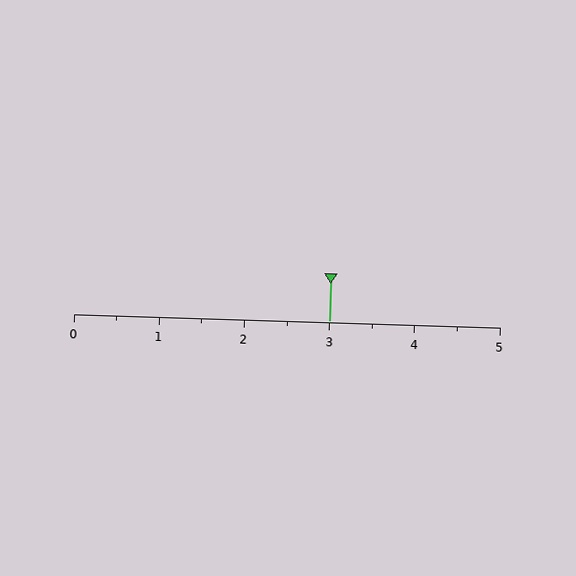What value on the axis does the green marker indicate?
The marker indicates approximately 3.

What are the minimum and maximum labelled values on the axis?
The axis runs from 0 to 5.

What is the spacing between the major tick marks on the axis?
The major ticks are spaced 1 apart.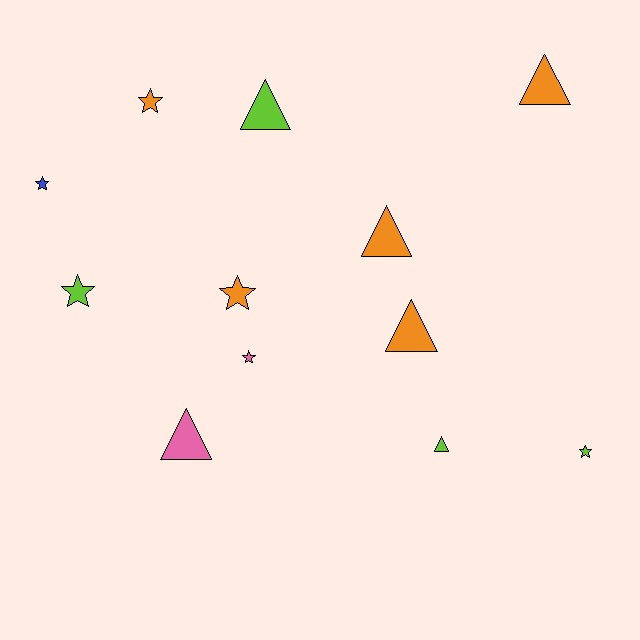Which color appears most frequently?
Orange, with 5 objects.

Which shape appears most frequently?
Triangle, with 6 objects.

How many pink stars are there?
There is 1 pink star.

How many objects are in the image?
There are 12 objects.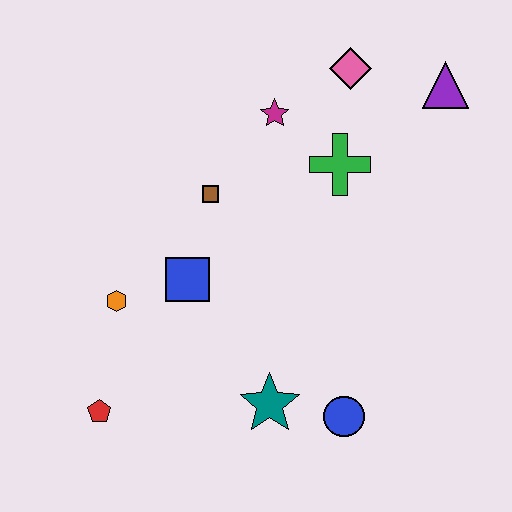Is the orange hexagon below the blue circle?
No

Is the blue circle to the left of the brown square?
No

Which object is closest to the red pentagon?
The orange hexagon is closest to the red pentagon.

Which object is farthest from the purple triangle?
The red pentagon is farthest from the purple triangle.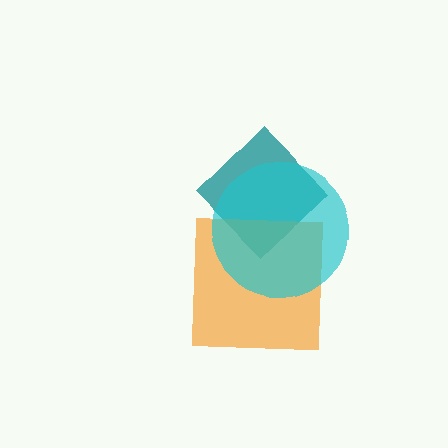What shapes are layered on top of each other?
The layered shapes are: a teal diamond, an orange square, a cyan circle.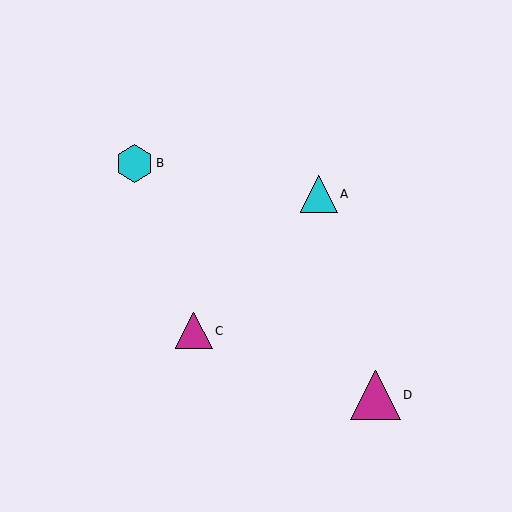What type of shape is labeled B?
Shape B is a cyan hexagon.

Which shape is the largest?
The magenta triangle (labeled D) is the largest.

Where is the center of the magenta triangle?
The center of the magenta triangle is at (194, 331).